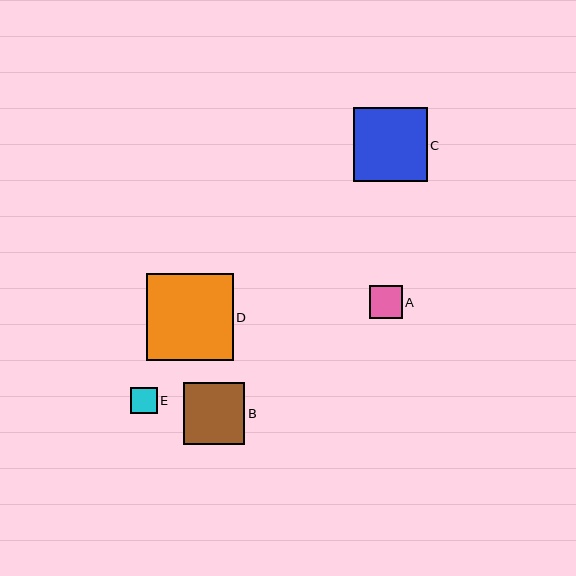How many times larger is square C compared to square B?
Square C is approximately 1.2 times the size of square B.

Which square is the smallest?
Square E is the smallest with a size of approximately 26 pixels.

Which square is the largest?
Square D is the largest with a size of approximately 87 pixels.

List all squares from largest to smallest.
From largest to smallest: D, C, B, A, E.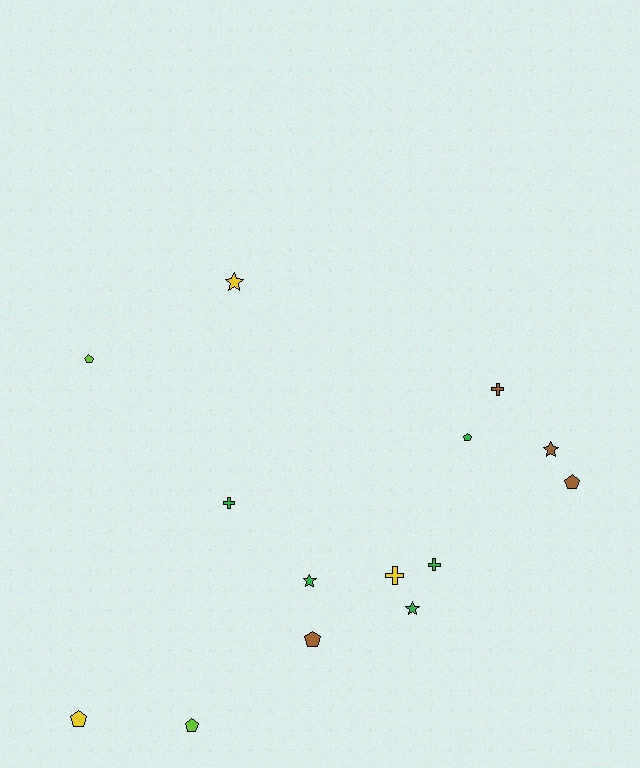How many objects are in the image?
There are 14 objects.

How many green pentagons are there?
There is 1 green pentagon.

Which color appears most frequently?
Green, with 5 objects.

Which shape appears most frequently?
Pentagon, with 6 objects.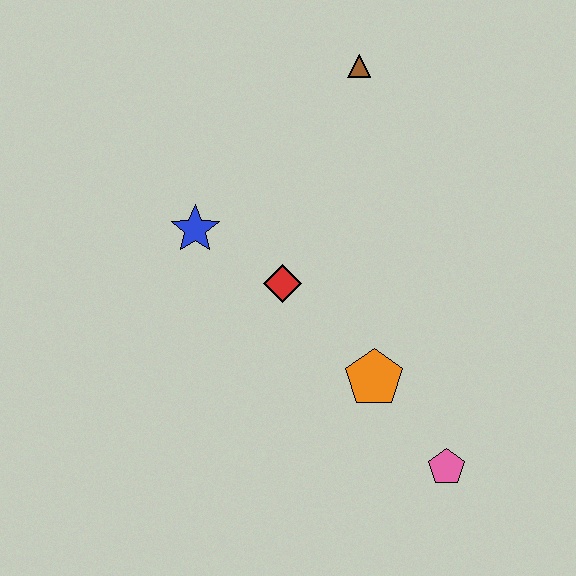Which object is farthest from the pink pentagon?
The brown triangle is farthest from the pink pentagon.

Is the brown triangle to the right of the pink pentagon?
No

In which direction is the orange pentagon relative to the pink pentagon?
The orange pentagon is above the pink pentagon.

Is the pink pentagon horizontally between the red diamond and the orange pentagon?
No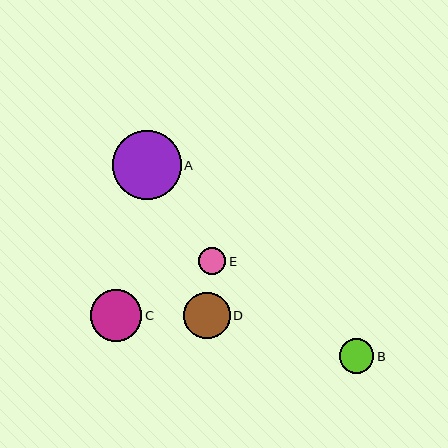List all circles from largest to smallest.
From largest to smallest: A, C, D, B, E.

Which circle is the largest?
Circle A is the largest with a size of approximately 68 pixels.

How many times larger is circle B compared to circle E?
Circle B is approximately 1.3 times the size of circle E.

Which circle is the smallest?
Circle E is the smallest with a size of approximately 27 pixels.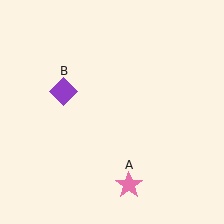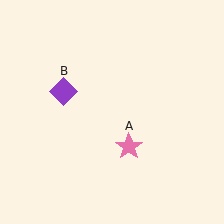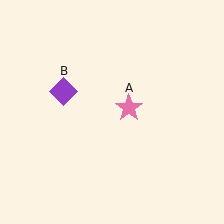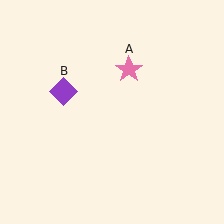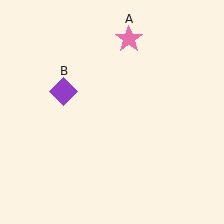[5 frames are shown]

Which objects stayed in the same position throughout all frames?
Purple diamond (object B) remained stationary.